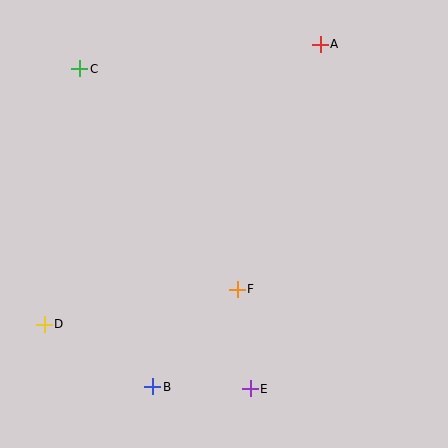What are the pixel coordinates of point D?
Point D is at (44, 324).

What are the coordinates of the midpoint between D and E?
The midpoint between D and E is at (147, 356).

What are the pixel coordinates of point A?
Point A is at (320, 44).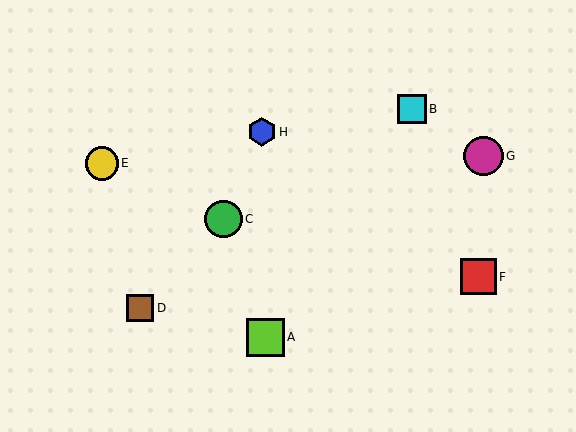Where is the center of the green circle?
The center of the green circle is at (224, 219).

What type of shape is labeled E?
Shape E is a yellow circle.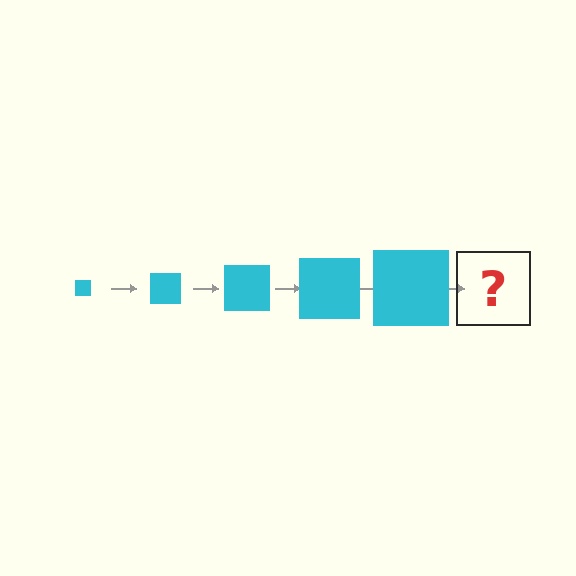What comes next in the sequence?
The next element should be a cyan square, larger than the previous one.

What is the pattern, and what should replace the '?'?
The pattern is that the square gets progressively larger each step. The '?' should be a cyan square, larger than the previous one.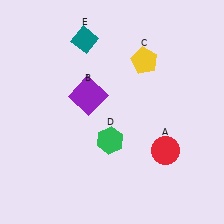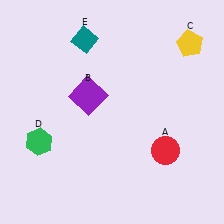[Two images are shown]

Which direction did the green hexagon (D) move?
The green hexagon (D) moved left.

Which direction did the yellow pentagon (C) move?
The yellow pentagon (C) moved right.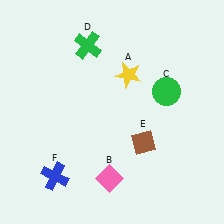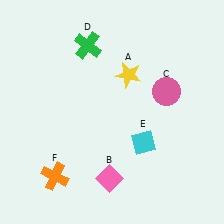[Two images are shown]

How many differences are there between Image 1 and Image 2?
There are 3 differences between the two images.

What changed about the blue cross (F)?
In Image 1, F is blue. In Image 2, it changed to orange.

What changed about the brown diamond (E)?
In Image 1, E is brown. In Image 2, it changed to cyan.